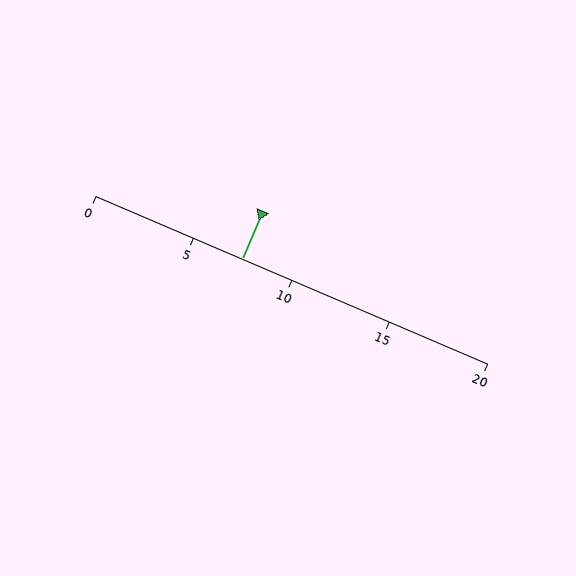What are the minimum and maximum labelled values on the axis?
The axis runs from 0 to 20.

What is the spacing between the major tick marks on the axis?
The major ticks are spaced 5 apart.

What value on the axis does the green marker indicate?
The marker indicates approximately 7.5.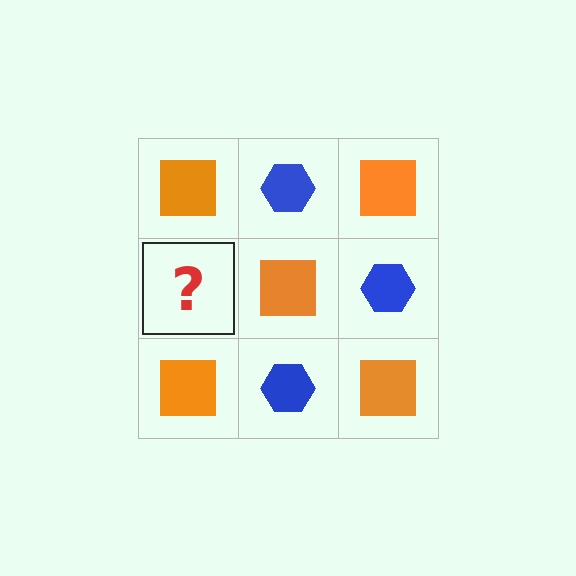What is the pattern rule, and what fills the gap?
The rule is that it alternates orange square and blue hexagon in a checkerboard pattern. The gap should be filled with a blue hexagon.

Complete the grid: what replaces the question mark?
The question mark should be replaced with a blue hexagon.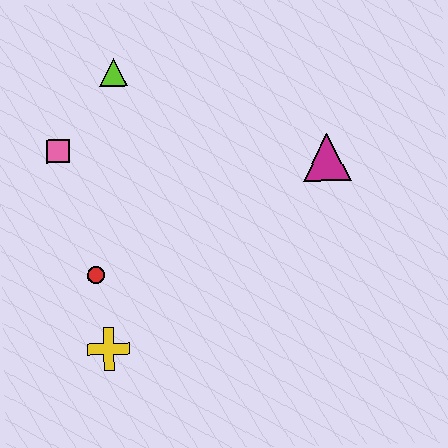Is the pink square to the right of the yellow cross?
No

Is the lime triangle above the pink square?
Yes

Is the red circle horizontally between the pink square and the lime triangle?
Yes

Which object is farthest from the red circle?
The magenta triangle is farthest from the red circle.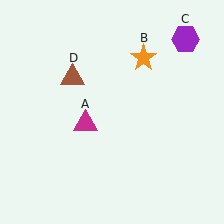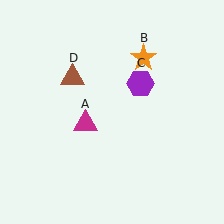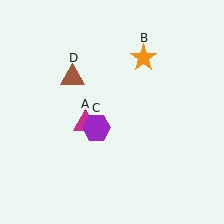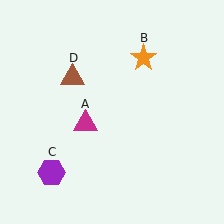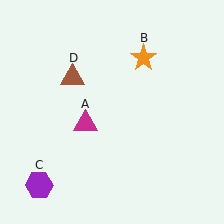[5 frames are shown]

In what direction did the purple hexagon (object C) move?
The purple hexagon (object C) moved down and to the left.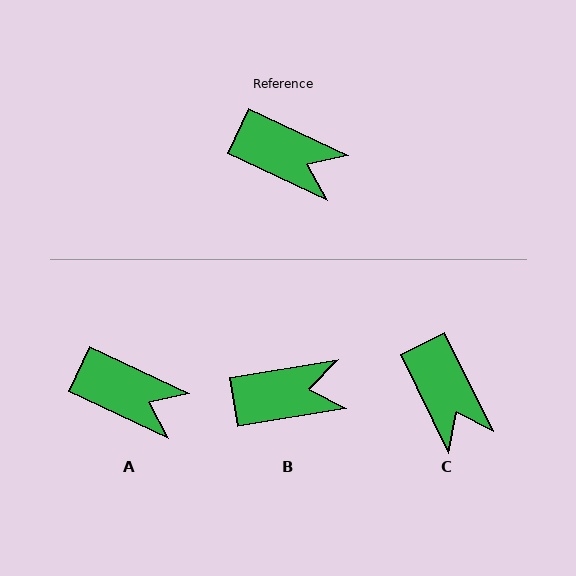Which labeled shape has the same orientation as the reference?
A.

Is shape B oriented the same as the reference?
No, it is off by about 35 degrees.